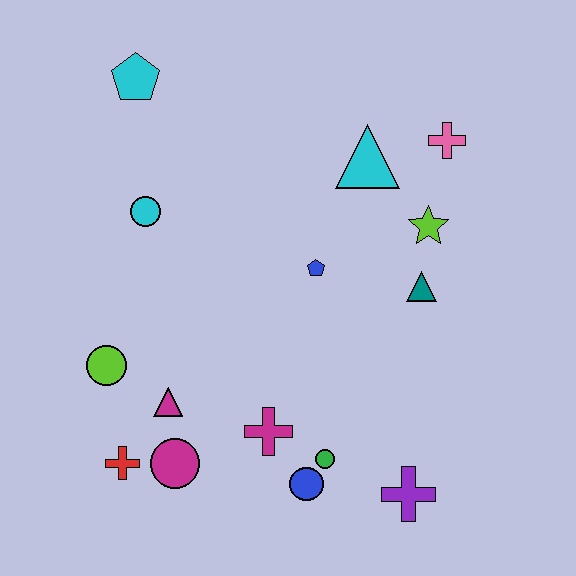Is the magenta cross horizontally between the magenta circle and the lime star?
Yes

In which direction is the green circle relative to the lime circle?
The green circle is to the right of the lime circle.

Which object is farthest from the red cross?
The pink cross is farthest from the red cross.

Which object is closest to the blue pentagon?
The teal triangle is closest to the blue pentagon.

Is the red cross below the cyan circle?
Yes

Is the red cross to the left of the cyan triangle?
Yes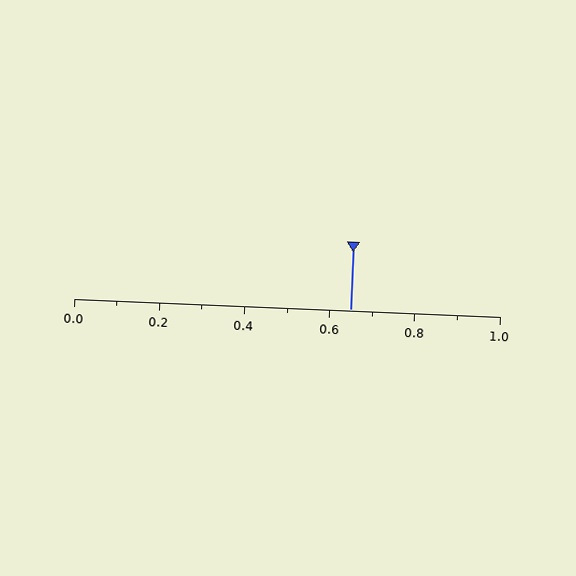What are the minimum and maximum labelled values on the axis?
The axis runs from 0.0 to 1.0.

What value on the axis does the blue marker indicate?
The marker indicates approximately 0.65.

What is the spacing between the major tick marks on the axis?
The major ticks are spaced 0.2 apart.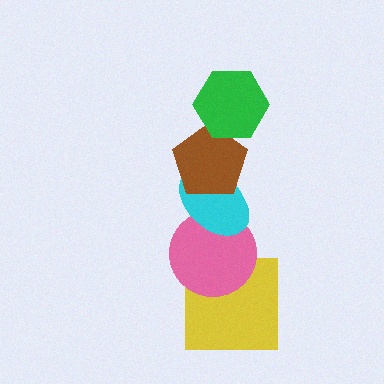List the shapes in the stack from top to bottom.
From top to bottom: the green hexagon, the brown pentagon, the cyan ellipse, the pink circle, the yellow square.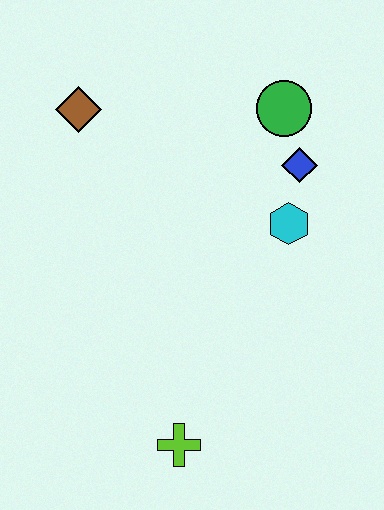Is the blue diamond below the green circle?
Yes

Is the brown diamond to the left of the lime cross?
Yes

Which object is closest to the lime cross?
The cyan hexagon is closest to the lime cross.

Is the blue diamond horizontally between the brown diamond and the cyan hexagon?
No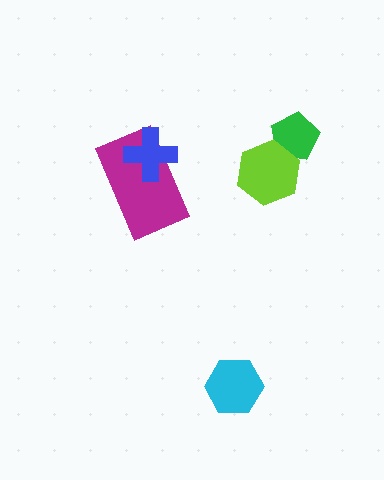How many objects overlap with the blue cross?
1 object overlaps with the blue cross.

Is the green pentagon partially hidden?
Yes, it is partially covered by another shape.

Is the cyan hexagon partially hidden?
No, no other shape covers it.